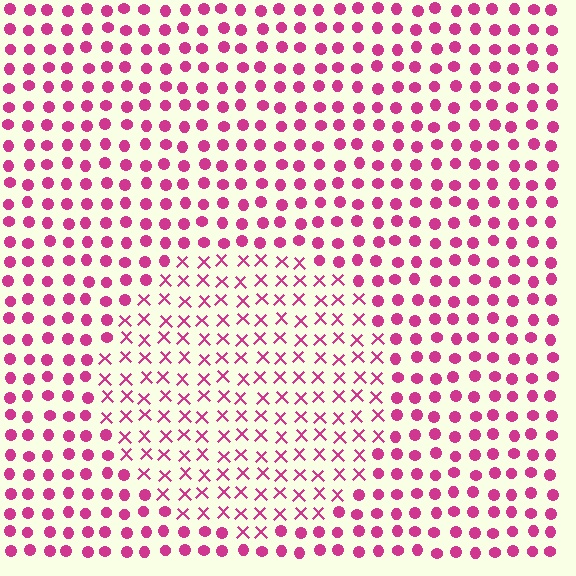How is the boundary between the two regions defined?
The boundary is defined by a change in element shape: X marks inside vs. circles outside. All elements share the same color and spacing.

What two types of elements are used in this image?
The image uses X marks inside the circle region and circles outside it.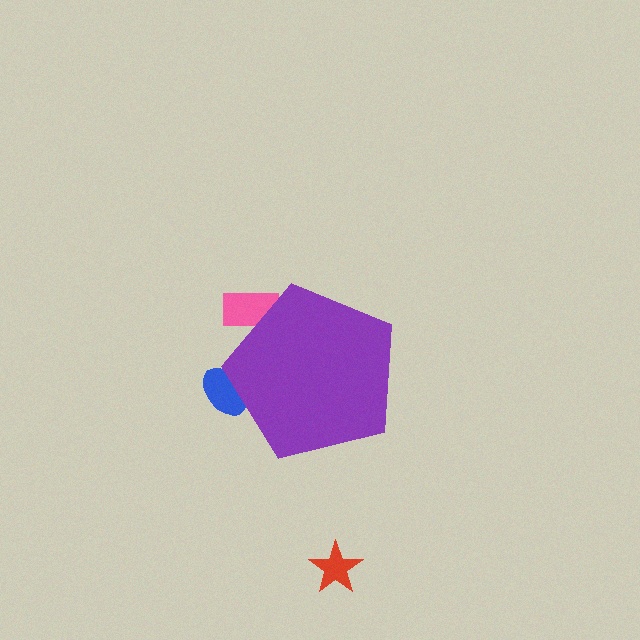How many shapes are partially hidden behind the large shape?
2 shapes are partially hidden.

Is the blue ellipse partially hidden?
Yes, the blue ellipse is partially hidden behind the purple pentagon.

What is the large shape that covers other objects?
A purple pentagon.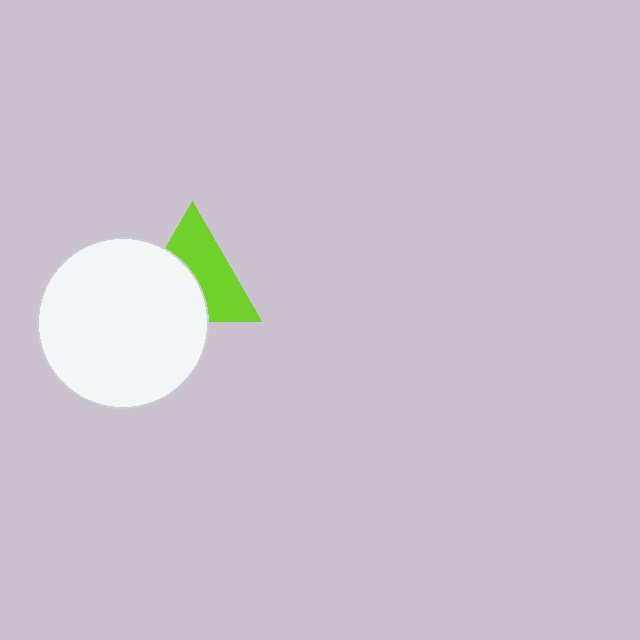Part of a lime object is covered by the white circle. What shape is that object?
It is a triangle.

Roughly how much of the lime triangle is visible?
About half of it is visible (roughly 55%).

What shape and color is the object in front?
The object in front is a white circle.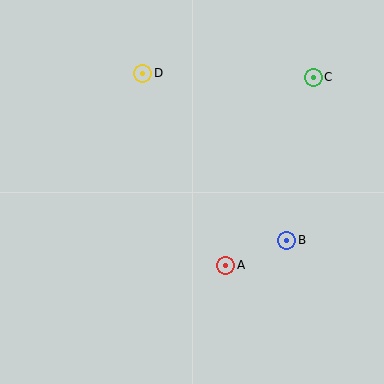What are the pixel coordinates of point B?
Point B is at (287, 240).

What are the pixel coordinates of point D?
Point D is at (143, 73).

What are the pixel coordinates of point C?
Point C is at (313, 77).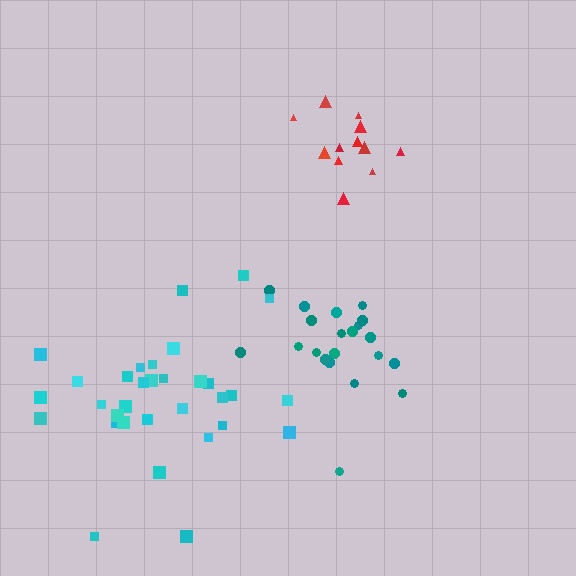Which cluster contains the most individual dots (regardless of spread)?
Cyan (32).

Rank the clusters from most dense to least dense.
teal, red, cyan.